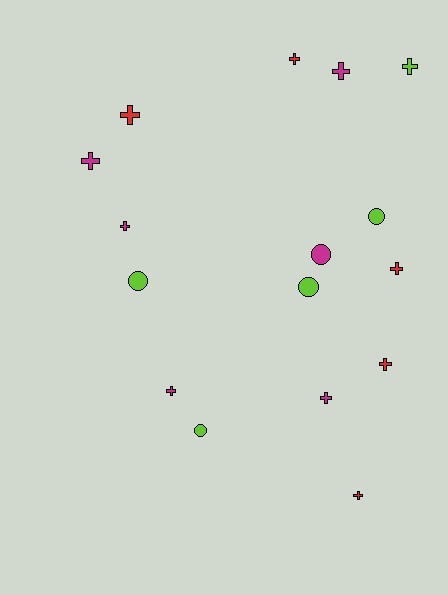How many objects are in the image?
There are 16 objects.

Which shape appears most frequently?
Cross, with 11 objects.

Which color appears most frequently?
Magenta, with 6 objects.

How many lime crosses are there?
There is 1 lime cross.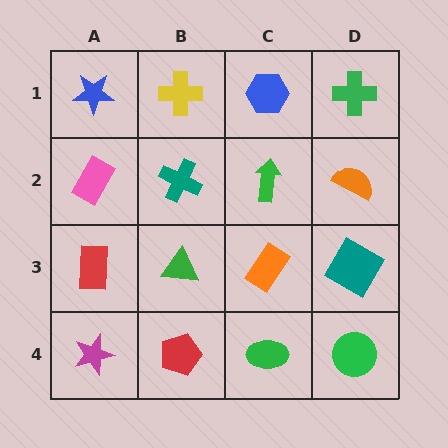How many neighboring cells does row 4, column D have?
2.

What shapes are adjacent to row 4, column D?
A teal square (row 3, column D), a green ellipse (row 4, column C).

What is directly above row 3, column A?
A pink rectangle.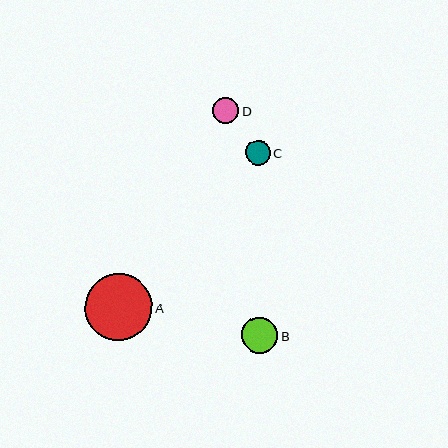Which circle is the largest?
Circle A is the largest with a size of approximately 67 pixels.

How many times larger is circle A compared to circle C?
Circle A is approximately 2.7 times the size of circle C.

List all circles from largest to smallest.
From largest to smallest: A, B, D, C.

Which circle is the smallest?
Circle C is the smallest with a size of approximately 25 pixels.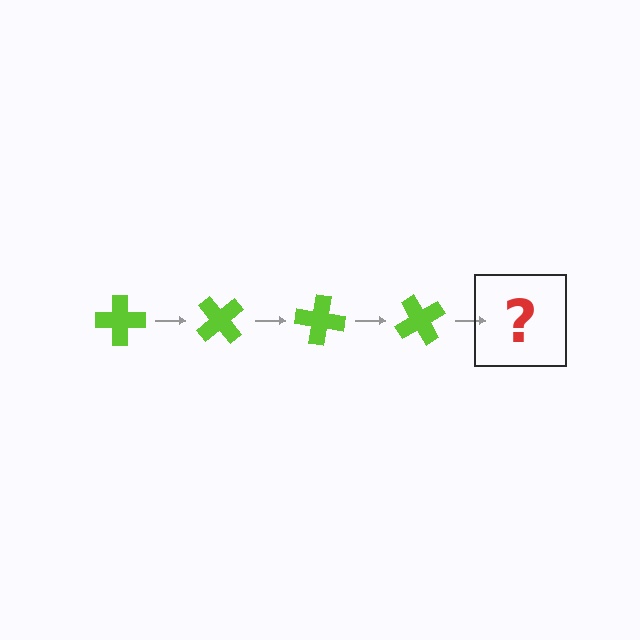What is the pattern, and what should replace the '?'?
The pattern is that the cross rotates 50 degrees each step. The '?' should be a lime cross rotated 200 degrees.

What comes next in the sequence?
The next element should be a lime cross rotated 200 degrees.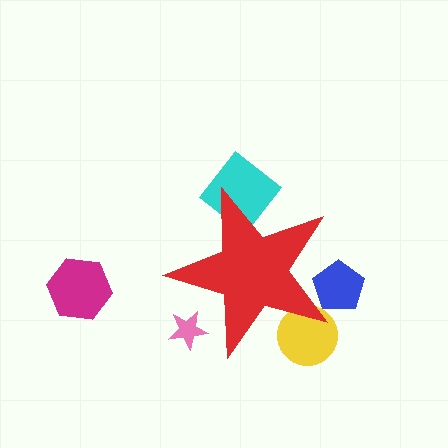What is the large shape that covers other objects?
A red star.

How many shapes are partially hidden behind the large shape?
4 shapes are partially hidden.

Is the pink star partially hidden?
Yes, the pink star is partially hidden behind the red star.